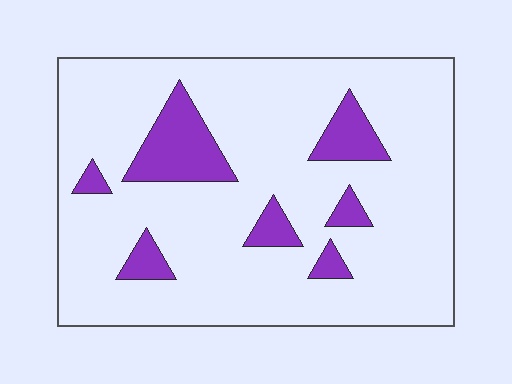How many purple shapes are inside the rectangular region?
7.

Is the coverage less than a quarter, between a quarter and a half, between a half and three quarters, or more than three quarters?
Less than a quarter.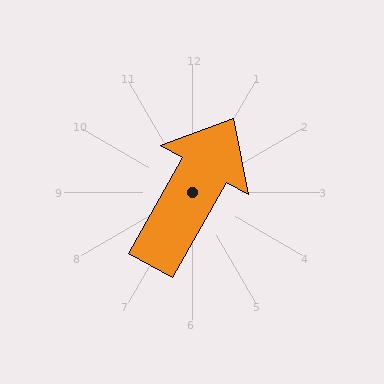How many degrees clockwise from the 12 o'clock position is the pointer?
Approximately 29 degrees.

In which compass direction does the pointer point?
Northeast.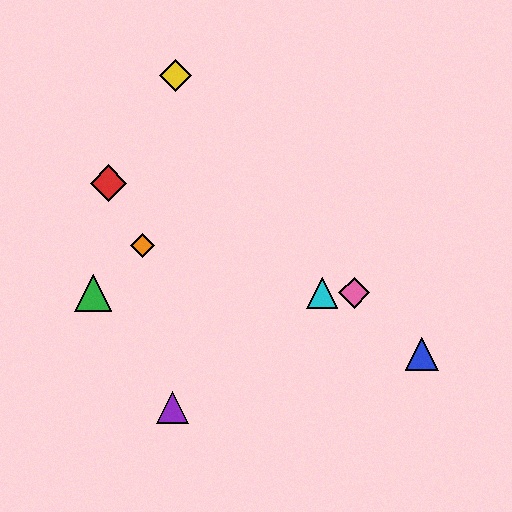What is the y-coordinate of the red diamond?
The red diamond is at y≈183.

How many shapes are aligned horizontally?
3 shapes (the green triangle, the cyan triangle, the pink diamond) are aligned horizontally.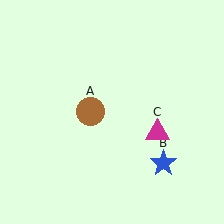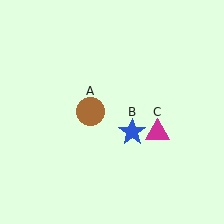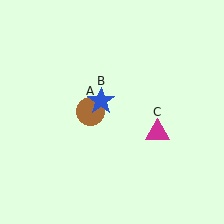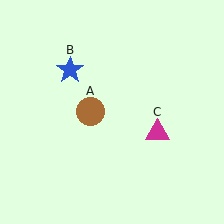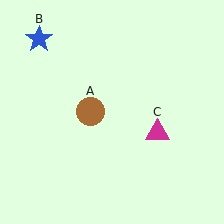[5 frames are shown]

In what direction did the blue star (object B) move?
The blue star (object B) moved up and to the left.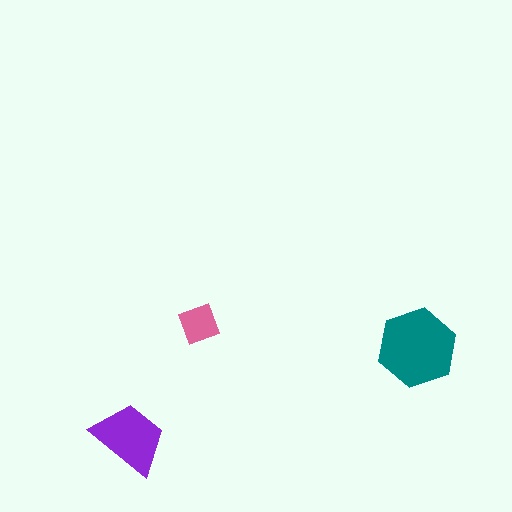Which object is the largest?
The teal hexagon.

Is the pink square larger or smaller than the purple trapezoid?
Smaller.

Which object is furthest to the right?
The teal hexagon is rightmost.